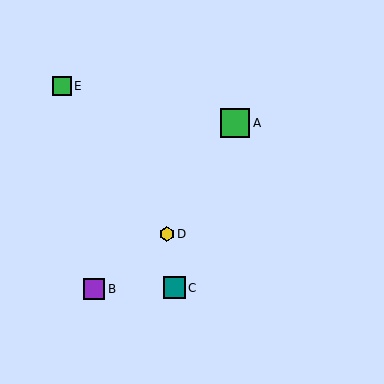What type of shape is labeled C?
Shape C is a teal square.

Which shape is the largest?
The green square (labeled A) is the largest.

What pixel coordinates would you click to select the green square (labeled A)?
Click at (235, 123) to select the green square A.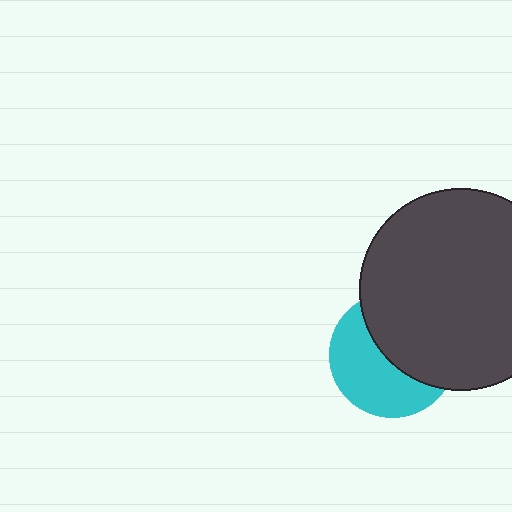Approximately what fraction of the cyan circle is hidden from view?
Roughly 50% of the cyan circle is hidden behind the dark gray circle.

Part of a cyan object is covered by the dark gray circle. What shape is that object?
It is a circle.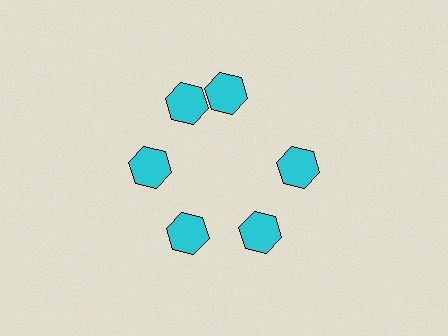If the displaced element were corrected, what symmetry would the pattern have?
It would have 6-fold rotational symmetry — the pattern would map onto itself every 60 degrees.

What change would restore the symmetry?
The symmetry would be restored by rotating it back into even spacing with its neighbors so that all 6 hexagons sit at equal angles and equal distance from the center.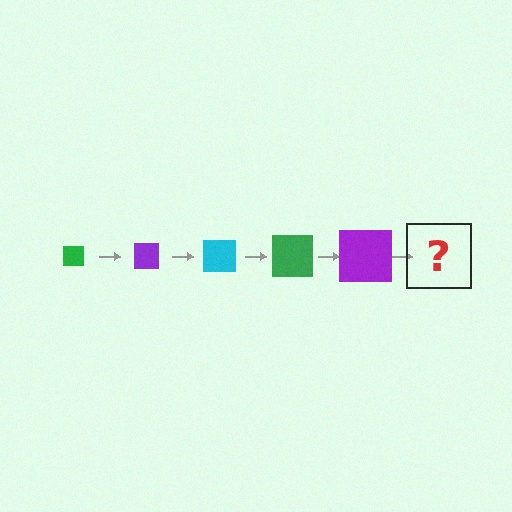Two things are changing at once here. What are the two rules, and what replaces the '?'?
The two rules are that the square grows larger each step and the color cycles through green, purple, and cyan. The '?' should be a cyan square, larger than the previous one.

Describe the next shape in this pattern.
It should be a cyan square, larger than the previous one.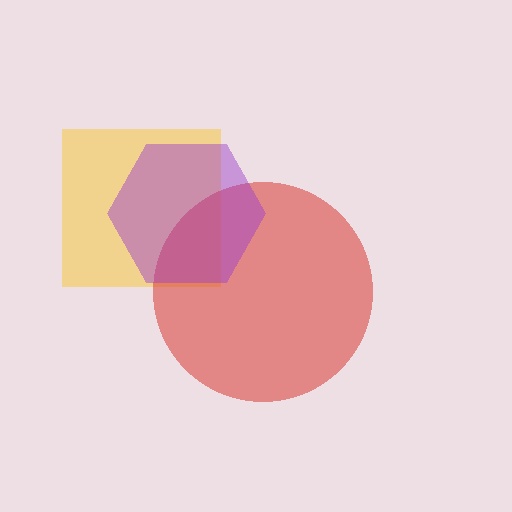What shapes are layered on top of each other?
The layered shapes are: a yellow square, a red circle, a purple hexagon.